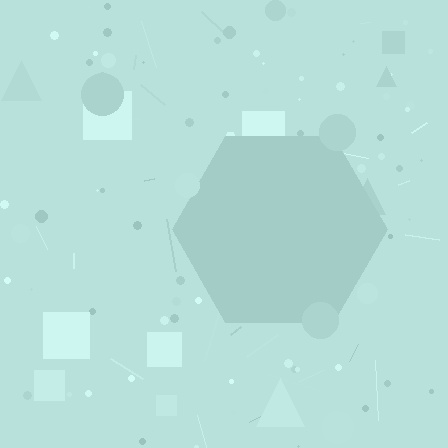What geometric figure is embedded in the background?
A hexagon is embedded in the background.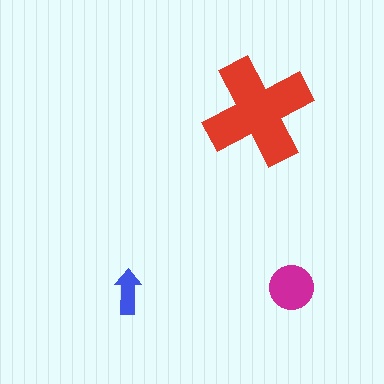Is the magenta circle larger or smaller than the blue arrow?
Larger.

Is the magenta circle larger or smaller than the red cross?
Smaller.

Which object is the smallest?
The blue arrow.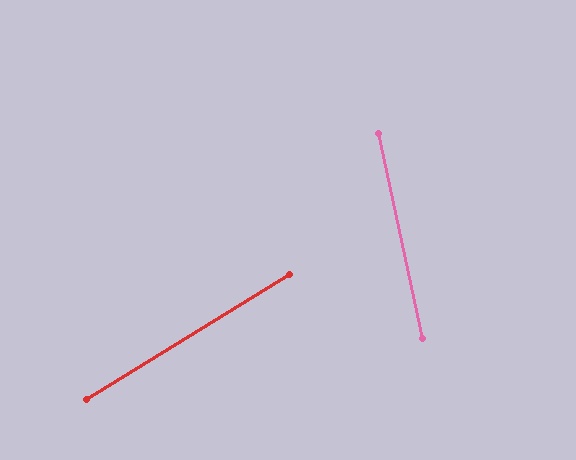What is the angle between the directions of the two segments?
Approximately 71 degrees.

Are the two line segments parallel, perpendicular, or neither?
Neither parallel nor perpendicular — they differ by about 71°.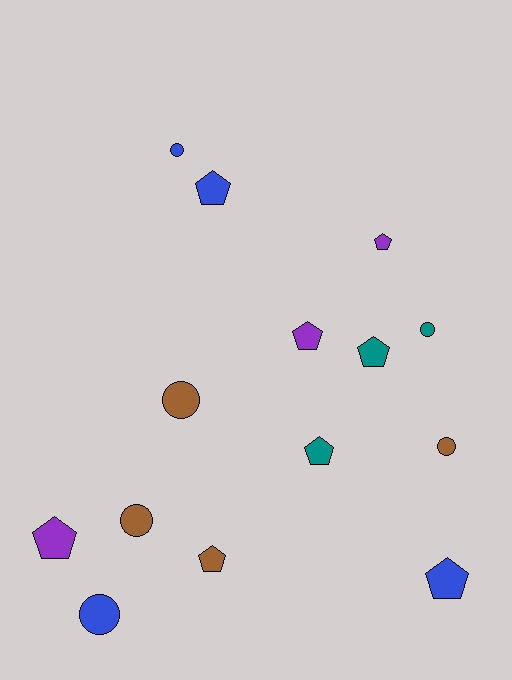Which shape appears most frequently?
Pentagon, with 8 objects.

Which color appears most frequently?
Blue, with 4 objects.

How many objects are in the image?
There are 14 objects.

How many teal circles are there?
There is 1 teal circle.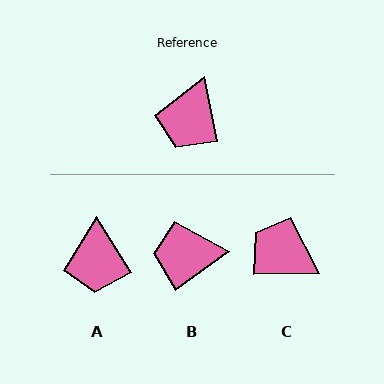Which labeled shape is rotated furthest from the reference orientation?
C, about 100 degrees away.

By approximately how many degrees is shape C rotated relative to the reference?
Approximately 100 degrees clockwise.